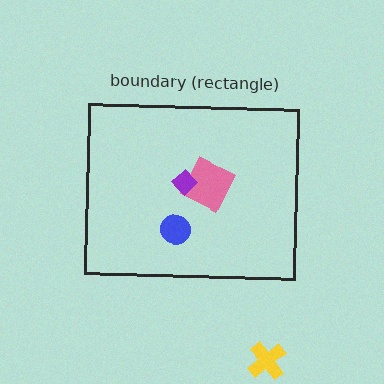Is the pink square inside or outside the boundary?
Inside.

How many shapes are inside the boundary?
3 inside, 1 outside.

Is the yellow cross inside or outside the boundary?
Outside.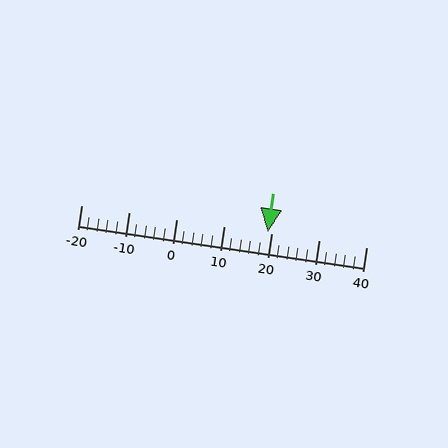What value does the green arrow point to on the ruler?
The green arrow points to approximately 19.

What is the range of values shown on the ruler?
The ruler shows values from -20 to 40.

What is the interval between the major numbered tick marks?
The major tick marks are spaced 10 units apart.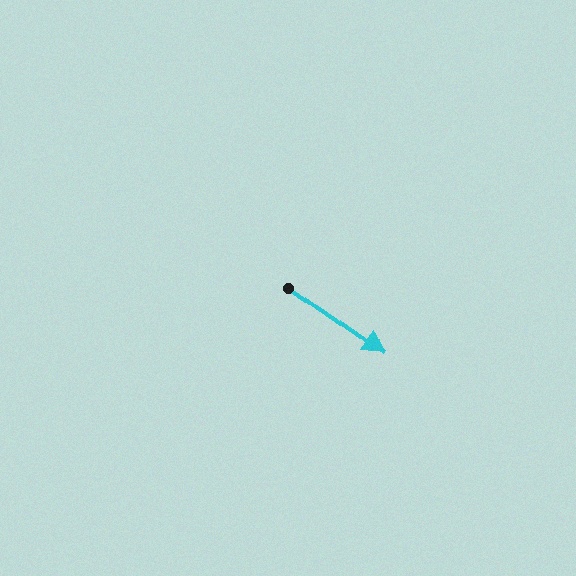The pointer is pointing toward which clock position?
Roughly 4 o'clock.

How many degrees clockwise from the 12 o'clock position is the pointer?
Approximately 125 degrees.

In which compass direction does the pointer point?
Southeast.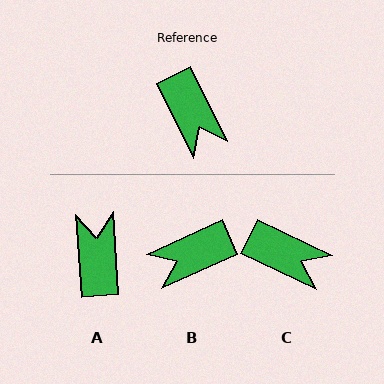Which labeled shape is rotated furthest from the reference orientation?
A, about 158 degrees away.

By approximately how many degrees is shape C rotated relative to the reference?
Approximately 39 degrees counter-clockwise.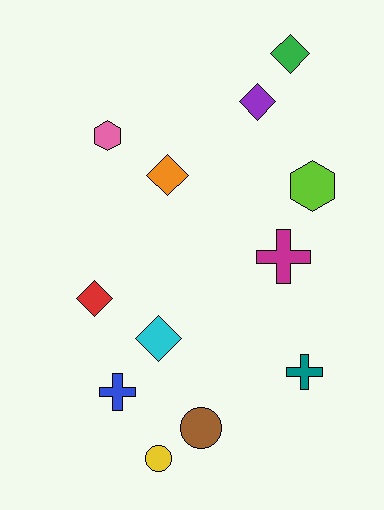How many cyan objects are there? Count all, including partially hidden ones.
There is 1 cyan object.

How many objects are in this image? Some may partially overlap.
There are 12 objects.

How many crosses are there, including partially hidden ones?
There are 3 crosses.